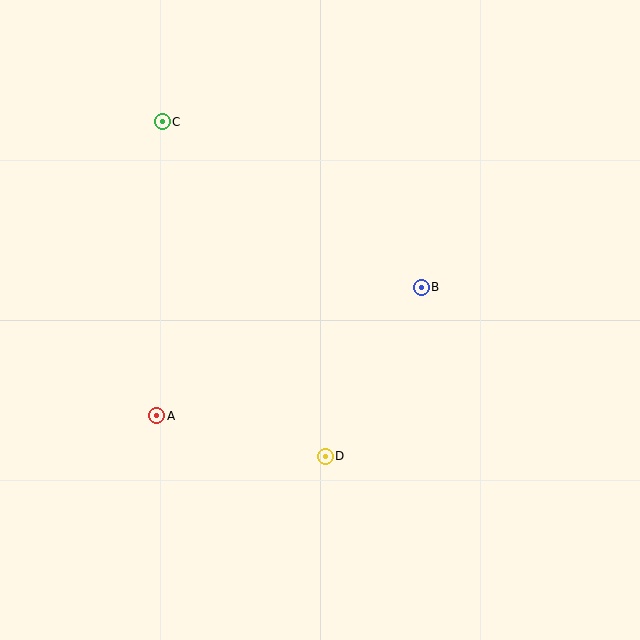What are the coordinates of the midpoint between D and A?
The midpoint between D and A is at (241, 436).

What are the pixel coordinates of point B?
Point B is at (421, 287).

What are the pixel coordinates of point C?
Point C is at (162, 122).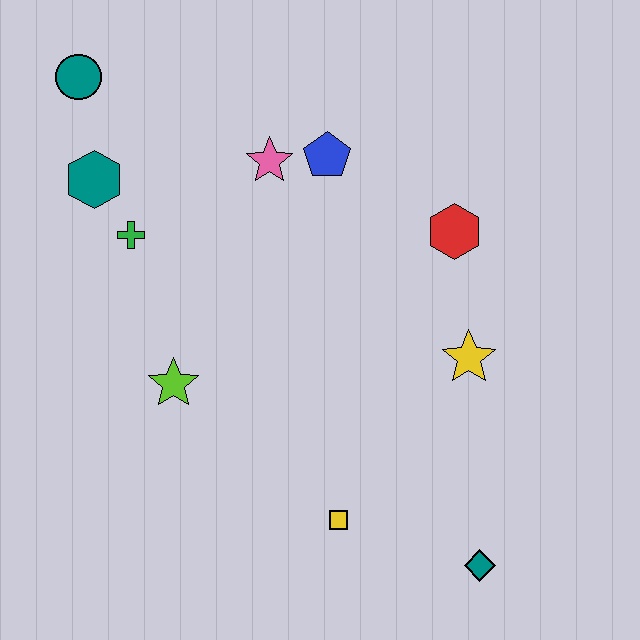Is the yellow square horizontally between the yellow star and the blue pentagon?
Yes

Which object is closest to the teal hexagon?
The green cross is closest to the teal hexagon.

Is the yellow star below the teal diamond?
No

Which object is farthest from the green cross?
The teal diamond is farthest from the green cross.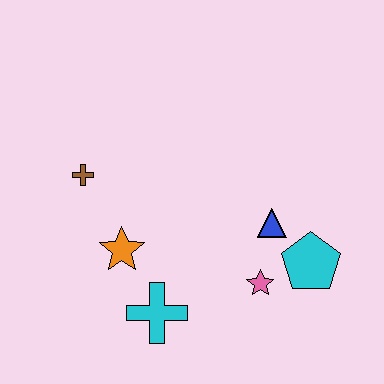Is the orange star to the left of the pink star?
Yes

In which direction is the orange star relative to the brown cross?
The orange star is below the brown cross.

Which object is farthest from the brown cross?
The cyan pentagon is farthest from the brown cross.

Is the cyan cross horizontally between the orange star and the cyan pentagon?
Yes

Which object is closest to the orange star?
The cyan cross is closest to the orange star.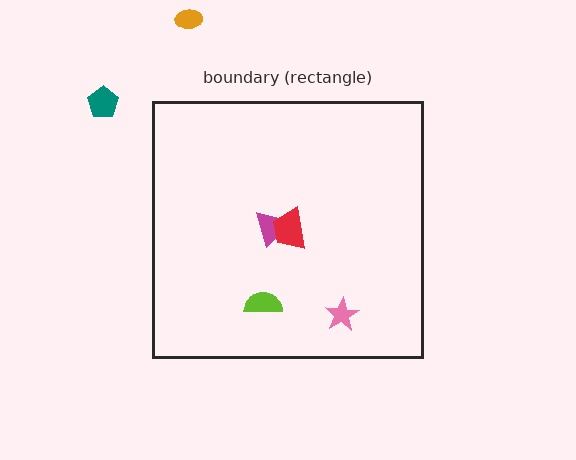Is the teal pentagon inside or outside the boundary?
Outside.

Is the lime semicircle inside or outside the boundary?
Inside.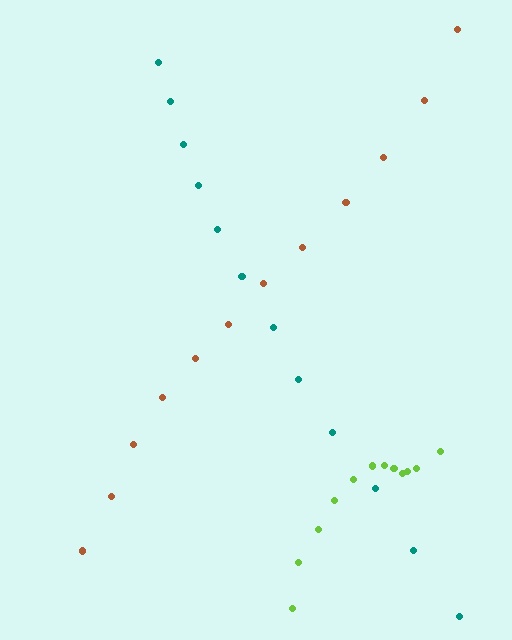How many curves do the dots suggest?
There are 3 distinct paths.